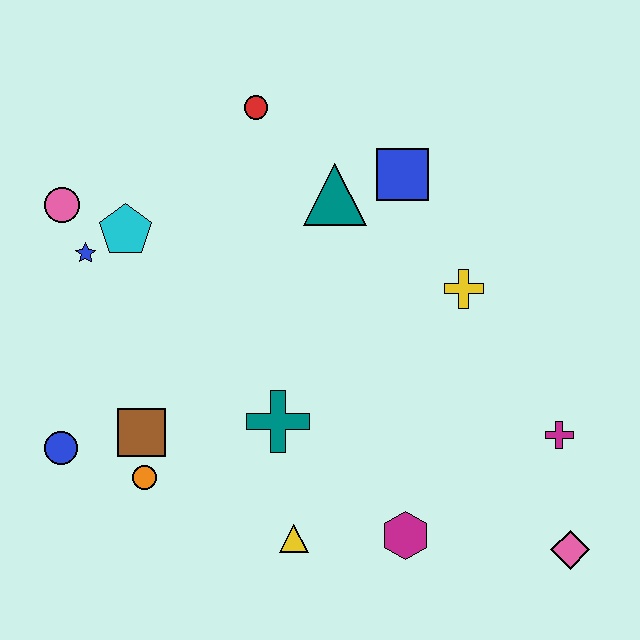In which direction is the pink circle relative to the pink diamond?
The pink circle is to the left of the pink diamond.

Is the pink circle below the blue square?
Yes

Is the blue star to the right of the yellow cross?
No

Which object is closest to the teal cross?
The yellow triangle is closest to the teal cross.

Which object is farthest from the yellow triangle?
The red circle is farthest from the yellow triangle.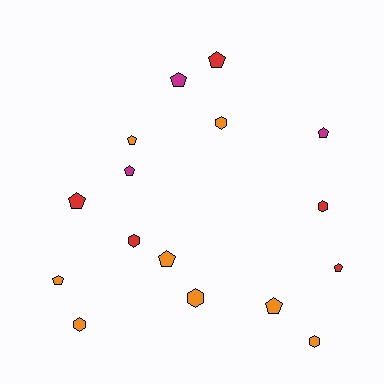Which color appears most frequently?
Orange, with 8 objects.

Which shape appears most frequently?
Pentagon, with 10 objects.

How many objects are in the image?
There are 16 objects.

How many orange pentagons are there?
There are 4 orange pentagons.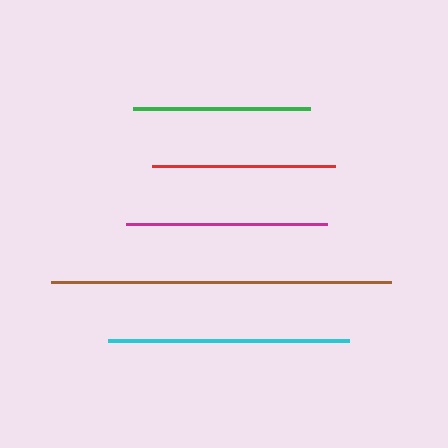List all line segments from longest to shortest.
From longest to shortest: brown, cyan, magenta, red, green.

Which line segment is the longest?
The brown line is the longest at approximately 340 pixels.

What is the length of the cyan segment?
The cyan segment is approximately 241 pixels long.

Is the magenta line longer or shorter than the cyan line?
The cyan line is longer than the magenta line.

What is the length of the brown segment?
The brown segment is approximately 340 pixels long.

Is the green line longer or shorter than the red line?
The red line is longer than the green line.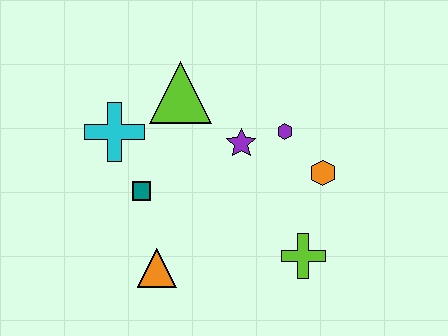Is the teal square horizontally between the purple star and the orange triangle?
No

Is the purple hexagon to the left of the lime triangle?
No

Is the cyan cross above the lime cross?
Yes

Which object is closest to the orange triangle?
The teal square is closest to the orange triangle.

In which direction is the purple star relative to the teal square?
The purple star is to the right of the teal square.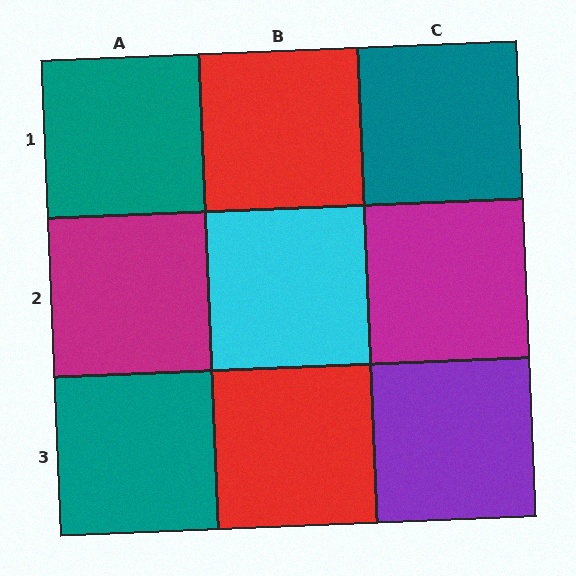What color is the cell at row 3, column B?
Red.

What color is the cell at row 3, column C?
Purple.